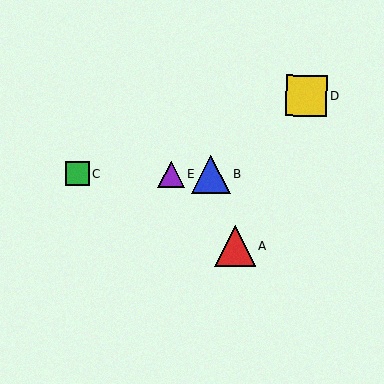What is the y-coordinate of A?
Object A is at y≈246.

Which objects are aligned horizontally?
Objects B, C, E are aligned horizontally.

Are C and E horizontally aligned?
Yes, both are at y≈174.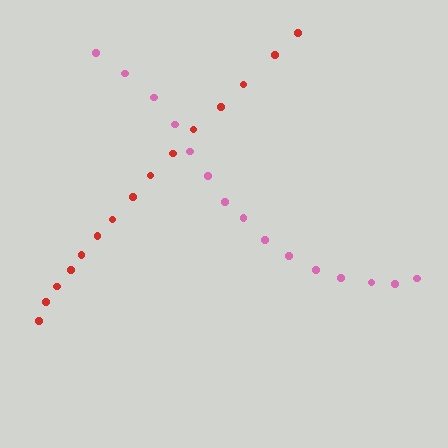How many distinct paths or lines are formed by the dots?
There are 2 distinct paths.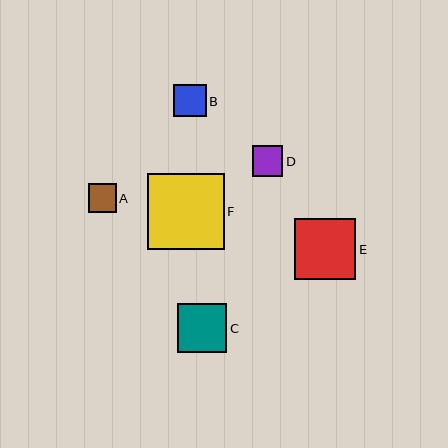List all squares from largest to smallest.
From largest to smallest: F, E, C, B, D, A.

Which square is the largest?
Square F is the largest with a size of approximately 77 pixels.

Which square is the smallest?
Square A is the smallest with a size of approximately 28 pixels.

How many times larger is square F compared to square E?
Square F is approximately 1.3 times the size of square E.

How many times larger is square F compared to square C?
Square F is approximately 1.6 times the size of square C.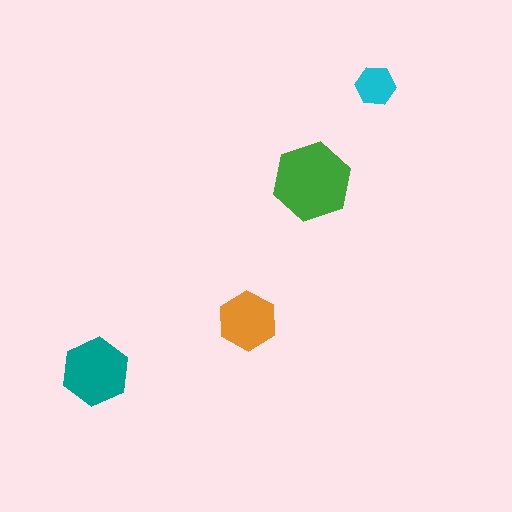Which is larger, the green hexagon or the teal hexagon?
The green one.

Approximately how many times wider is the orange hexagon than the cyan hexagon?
About 1.5 times wider.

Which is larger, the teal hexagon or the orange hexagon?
The teal one.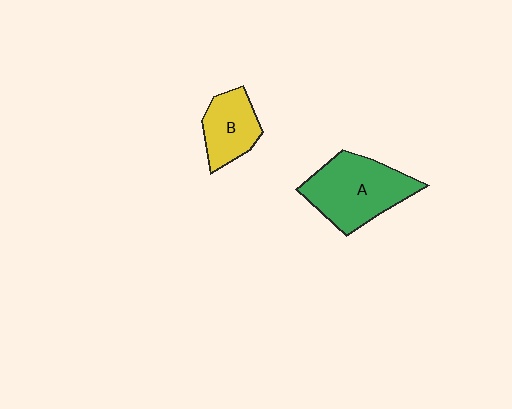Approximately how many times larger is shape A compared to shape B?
Approximately 1.7 times.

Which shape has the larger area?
Shape A (green).